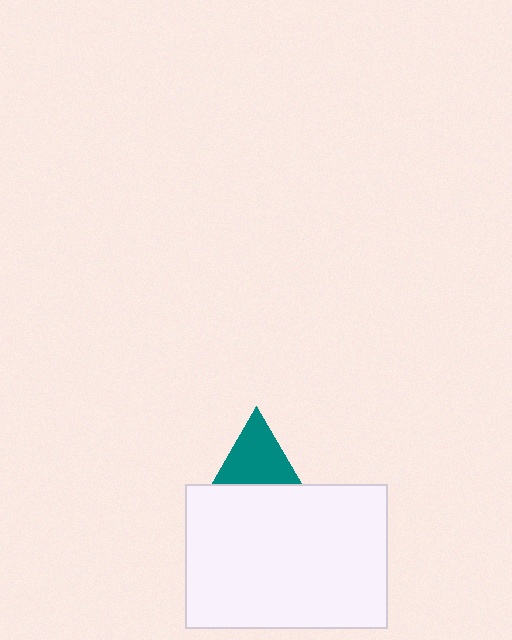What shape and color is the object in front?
The object in front is a white rectangle.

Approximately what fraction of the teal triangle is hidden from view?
Roughly 55% of the teal triangle is hidden behind the white rectangle.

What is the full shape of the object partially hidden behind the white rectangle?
The partially hidden object is a teal triangle.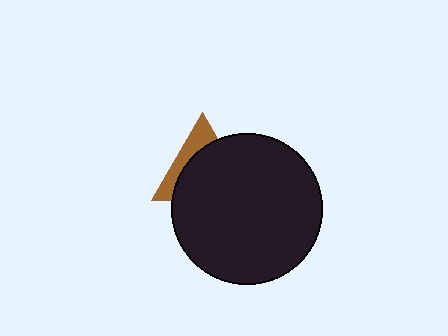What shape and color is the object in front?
The object in front is a black circle.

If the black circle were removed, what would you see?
You would see the complete brown triangle.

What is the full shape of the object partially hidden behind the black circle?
The partially hidden object is a brown triangle.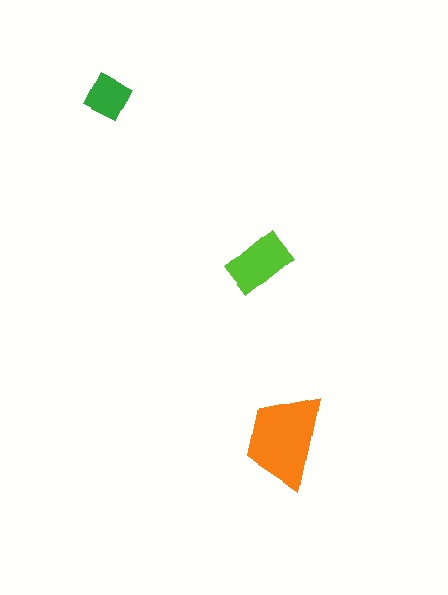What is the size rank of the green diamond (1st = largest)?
3rd.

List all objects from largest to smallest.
The orange trapezoid, the lime rectangle, the green diamond.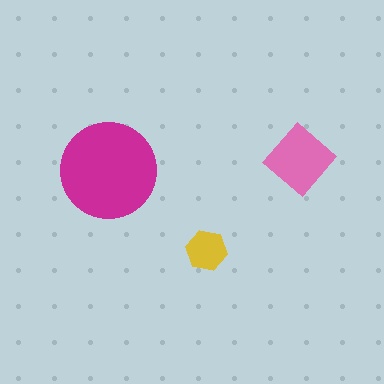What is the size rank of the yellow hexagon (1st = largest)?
3rd.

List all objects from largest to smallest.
The magenta circle, the pink diamond, the yellow hexagon.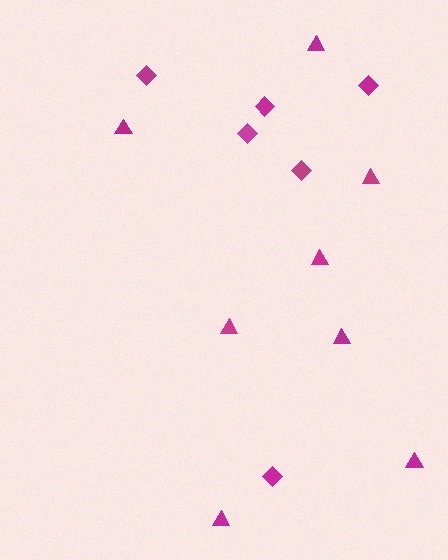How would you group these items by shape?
There are 2 groups: one group of triangles (8) and one group of diamonds (6).